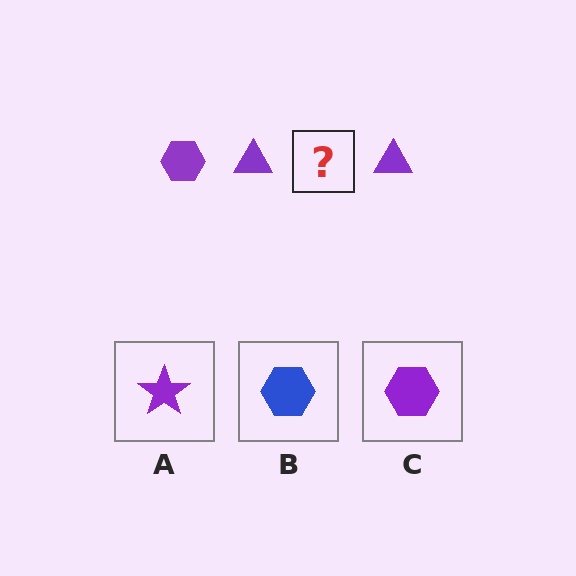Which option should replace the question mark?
Option C.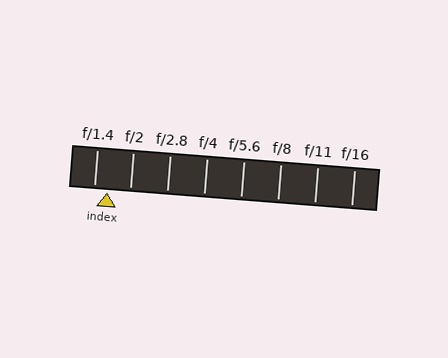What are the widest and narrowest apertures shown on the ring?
The widest aperture shown is f/1.4 and the narrowest is f/16.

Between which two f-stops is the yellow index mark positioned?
The index mark is between f/1.4 and f/2.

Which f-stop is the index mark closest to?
The index mark is closest to f/1.4.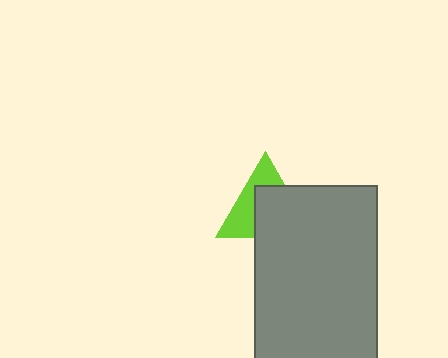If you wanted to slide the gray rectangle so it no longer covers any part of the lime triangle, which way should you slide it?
Slide it toward the lower-right — that is the most direct way to separate the two shapes.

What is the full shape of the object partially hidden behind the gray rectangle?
The partially hidden object is a lime triangle.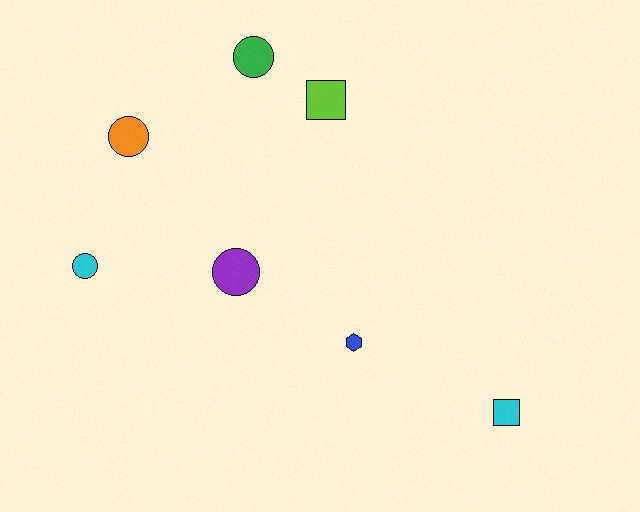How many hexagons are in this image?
There is 1 hexagon.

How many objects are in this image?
There are 7 objects.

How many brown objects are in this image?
There are no brown objects.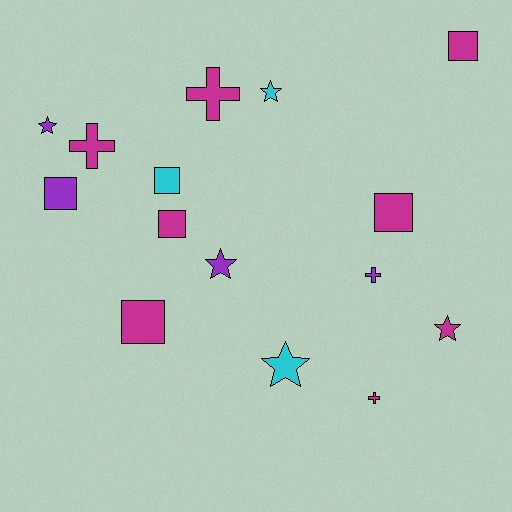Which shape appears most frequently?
Square, with 6 objects.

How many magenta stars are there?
There is 1 magenta star.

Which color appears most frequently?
Magenta, with 8 objects.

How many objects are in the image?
There are 15 objects.